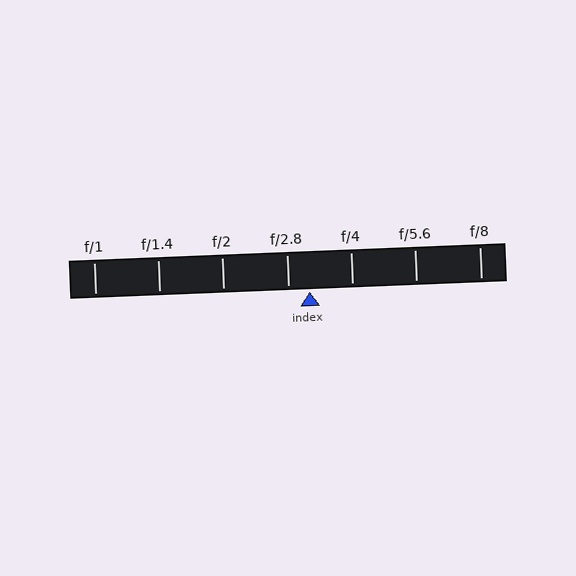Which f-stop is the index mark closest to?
The index mark is closest to f/2.8.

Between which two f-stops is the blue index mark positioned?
The index mark is between f/2.8 and f/4.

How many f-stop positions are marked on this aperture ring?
There are 7 f-stop positions marked.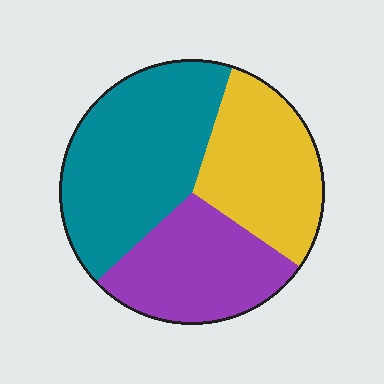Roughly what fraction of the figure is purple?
Purple covers 28% of the figure.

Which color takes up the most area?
Teal, at roughly 40%.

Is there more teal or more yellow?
Teal.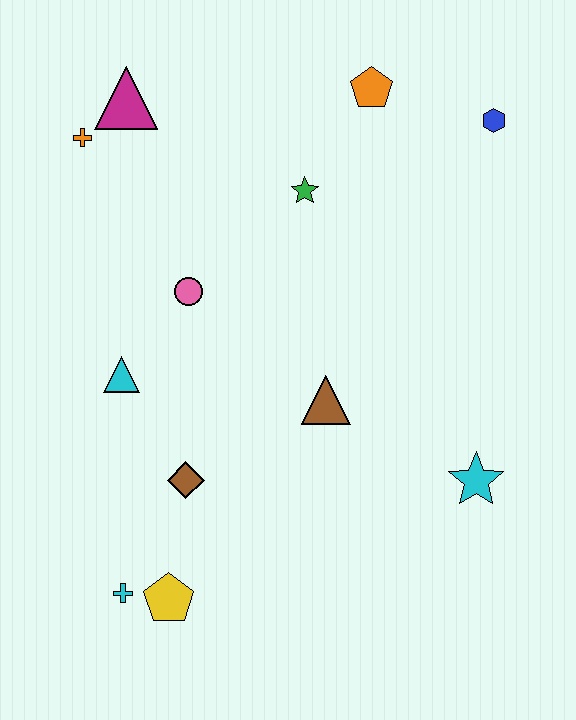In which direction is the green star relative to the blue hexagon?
The green star is to the left of the blue hexagon.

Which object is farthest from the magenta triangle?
The cyan star is farthest from the magenta triangle.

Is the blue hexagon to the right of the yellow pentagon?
Yes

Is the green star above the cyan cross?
Yes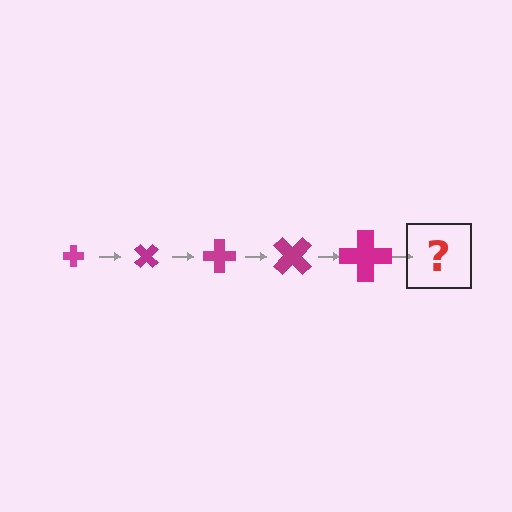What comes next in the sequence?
The next element should be a cross, larger than the previous one and rotated 225 degrees from the start.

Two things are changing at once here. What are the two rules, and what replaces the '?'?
The two rules are that the cross grows larger each step and it rotates 45 degrees each step. The '?' should be a cross, larger than the previous one and rotated 225 degrees from the start.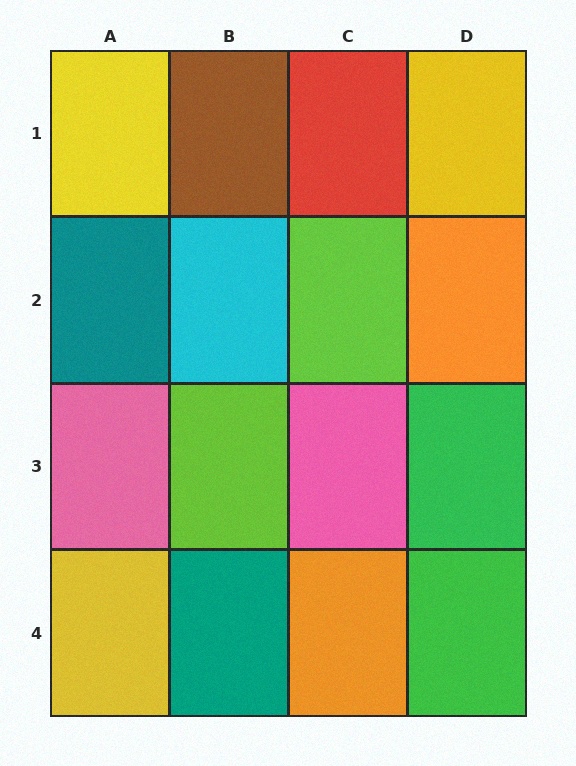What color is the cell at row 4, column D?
Green.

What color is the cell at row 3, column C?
Pink.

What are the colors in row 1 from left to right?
Yellow, brown, red, yellow.